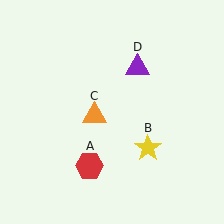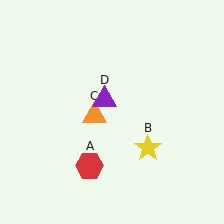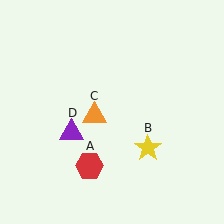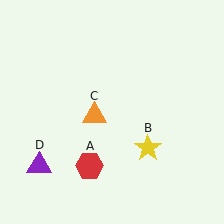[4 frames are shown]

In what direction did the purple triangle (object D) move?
The purple triangle (object D) moved down and to the left.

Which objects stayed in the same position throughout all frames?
Red hexagon (object A) and yellow star (object B) and orange triangle (object C) remained stationary.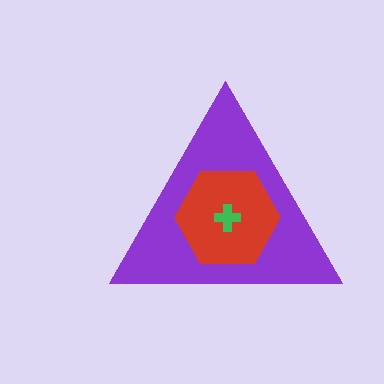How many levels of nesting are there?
3.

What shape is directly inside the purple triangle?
The red hexagon.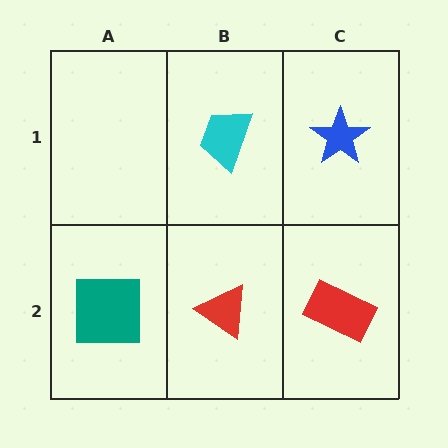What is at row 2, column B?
A red triangle.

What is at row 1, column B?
A cyan trapezoid.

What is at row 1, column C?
A blue star.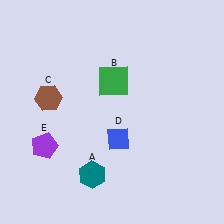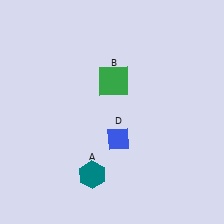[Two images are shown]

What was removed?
The brown hexagon (C), the purple pentagon (E) were removed in Image 2.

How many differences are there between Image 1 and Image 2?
There are 2 differences between the two images.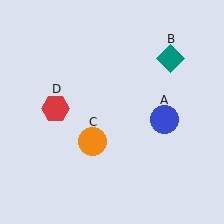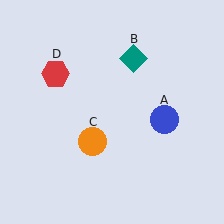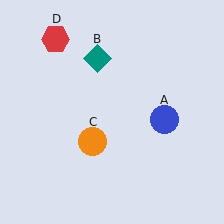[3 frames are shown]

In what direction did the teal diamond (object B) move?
The teal diamond (object B) moved left.